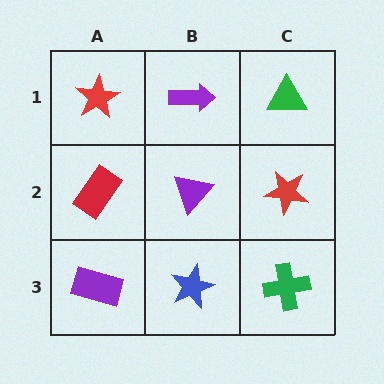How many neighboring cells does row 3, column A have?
2.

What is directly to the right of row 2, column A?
A purple triangle.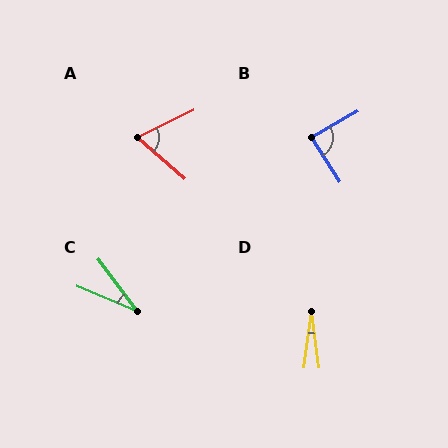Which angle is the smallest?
D, at approximately 15 degrees.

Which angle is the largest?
B, at approximately 87 degrees.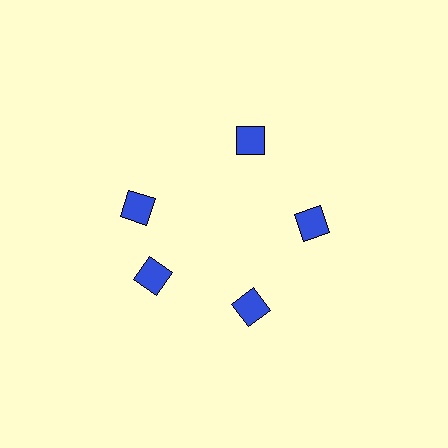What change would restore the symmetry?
The symmetry would be restored by rotating it back into even spacing with its neighbors so that all 5 squares sit at equal angles and equal distance from the center.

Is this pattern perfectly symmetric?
No. The 5 blue squares are arranged in a ring, but one element near the 10 o'clock position is rotated out of alignment along the ring, breaking the 5-fold rotational symmetry.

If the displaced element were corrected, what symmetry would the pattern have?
It would have 5-fold rotational symmetry — the pattern would map onto itself every 72 degrees.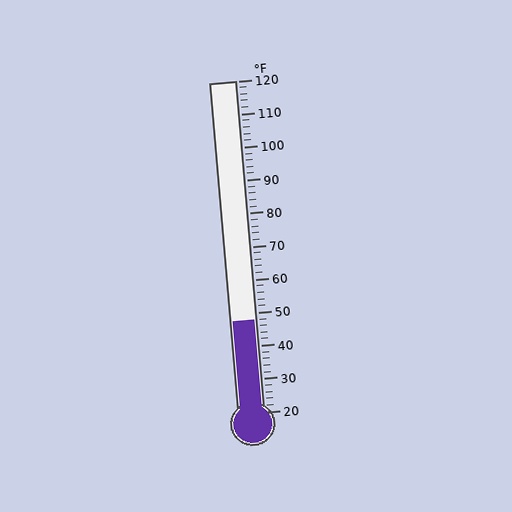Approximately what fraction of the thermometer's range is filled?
The thermometer is filled to approximately 30% of its range.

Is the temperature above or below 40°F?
The temperature is above 40°F.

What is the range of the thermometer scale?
The thermometer scale ranges from 20°F to 120°F.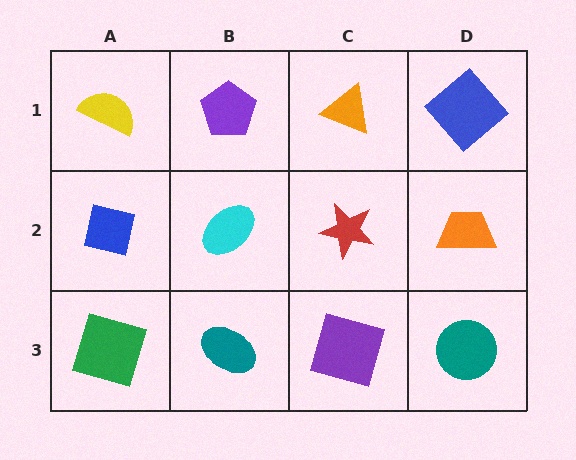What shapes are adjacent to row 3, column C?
A red star (row 2, column C), a teal ellipse (row 3, column B), a teal circle (row 3, column D).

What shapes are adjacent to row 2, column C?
An orange triangle (row 1, column C), a purple square (row 3, column C), a cyan ellipse (row 2, column B), an orange trapezoid (row 2, column D).